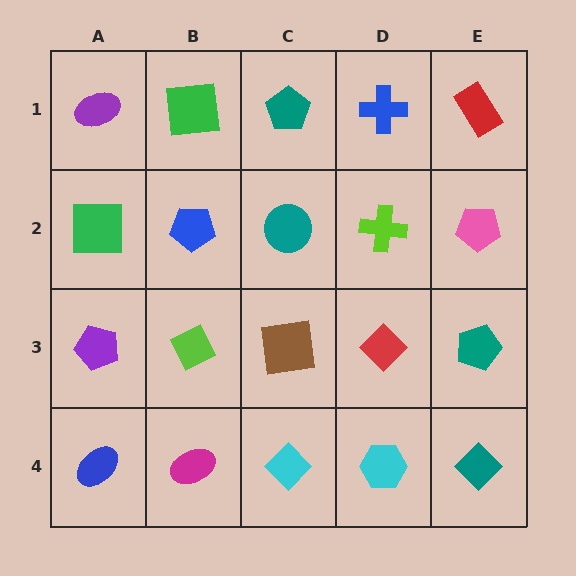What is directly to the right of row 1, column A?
A green square.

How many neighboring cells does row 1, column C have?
3.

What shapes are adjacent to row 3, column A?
A green square (row 2, column A), a blue ellipse (row 4, column A), a lime diamond (row 3, column B).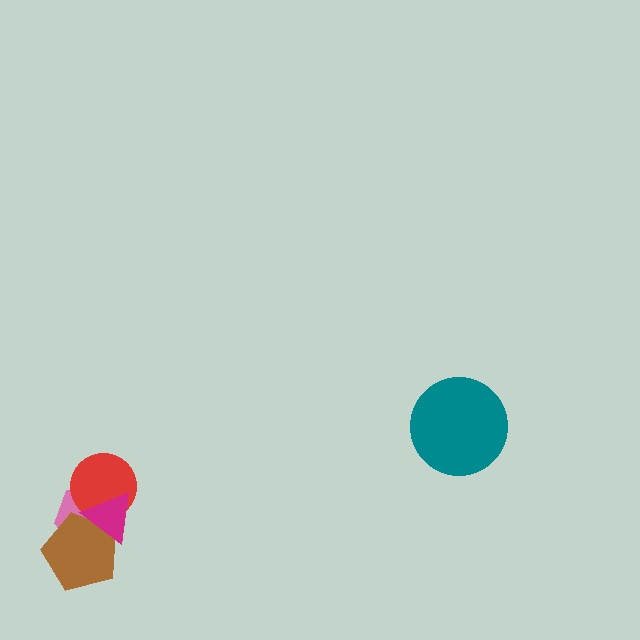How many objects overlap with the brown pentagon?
2 objects overlap with the brown pentagon.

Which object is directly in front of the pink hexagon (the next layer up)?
The brown pentagon is directly in front of the pink hexagon.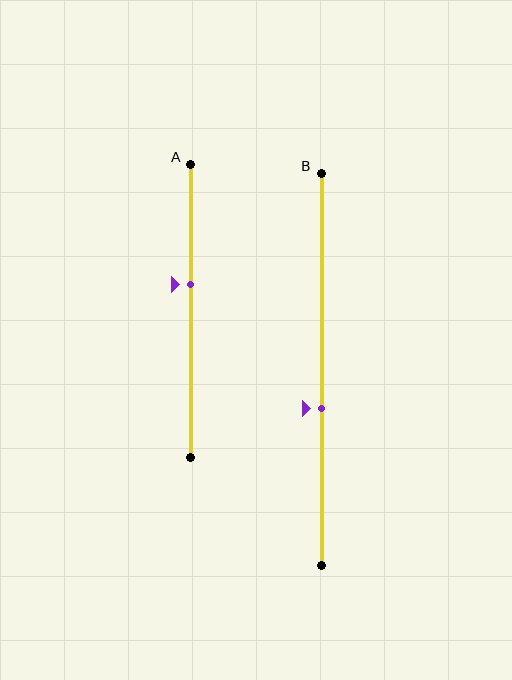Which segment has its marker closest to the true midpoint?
Segment A has its marker closest to the true midpoint.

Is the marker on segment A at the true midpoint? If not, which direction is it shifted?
No, the marker on segment A is shifted upward by about 9% of the segment length.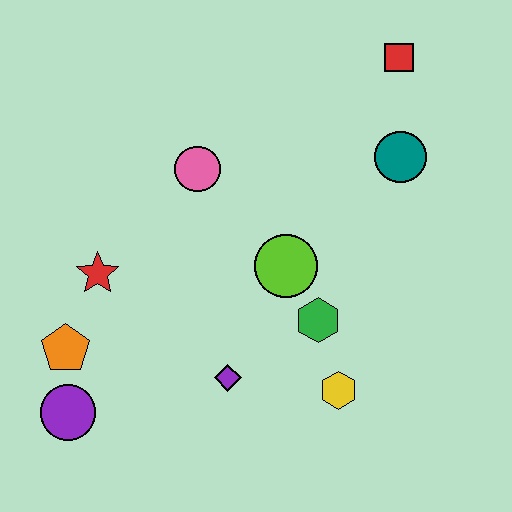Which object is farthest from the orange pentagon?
The red square is farthest from the orange pentagon.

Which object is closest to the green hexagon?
The lime circle is closest to the green hexagon.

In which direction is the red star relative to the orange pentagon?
The red star is above the orange pentagon.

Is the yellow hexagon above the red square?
No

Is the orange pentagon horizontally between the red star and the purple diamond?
No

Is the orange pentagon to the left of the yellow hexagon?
Yes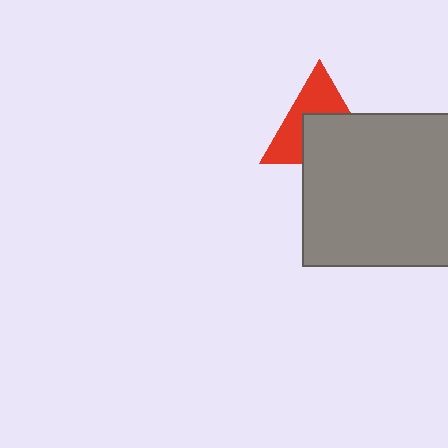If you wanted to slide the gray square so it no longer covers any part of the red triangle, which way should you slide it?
Slide it down — that is the most direct way to separate the two shapes.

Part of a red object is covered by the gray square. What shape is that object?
It is a triangle.